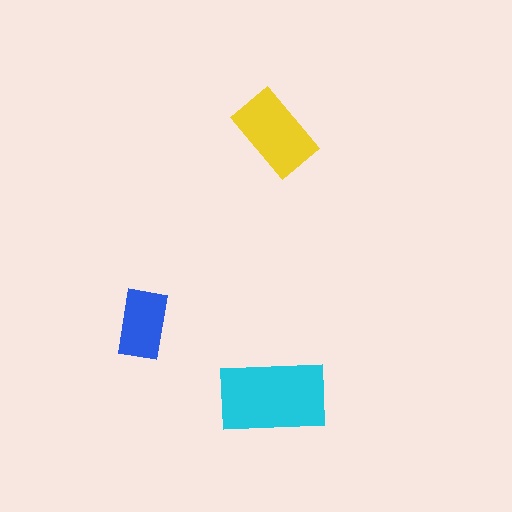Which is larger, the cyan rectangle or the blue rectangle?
The cyan one.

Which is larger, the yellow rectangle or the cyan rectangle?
The cyan one.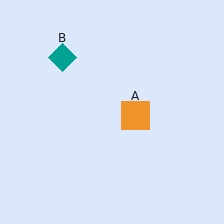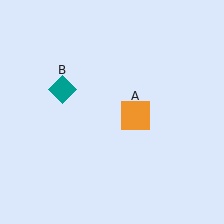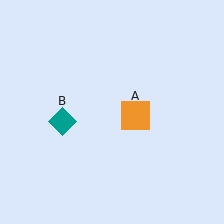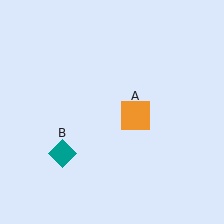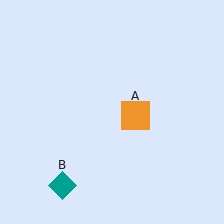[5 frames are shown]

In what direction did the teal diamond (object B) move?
The teal diamond (object B) moved down.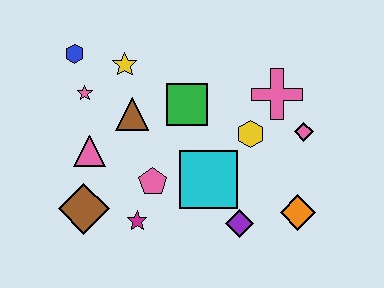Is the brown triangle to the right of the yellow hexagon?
No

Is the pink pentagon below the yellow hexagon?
Yes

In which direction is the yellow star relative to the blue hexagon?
The yellow star is to the right of the blue hexagon.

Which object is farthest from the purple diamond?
The blue hexagon is farthest from the purple diamond.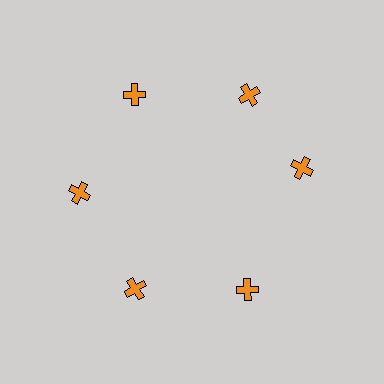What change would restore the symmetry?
The symmetry would be restored by rotating it back into even spacing with its neighbors so that all 6 crosses sit at equal angles and equal distance from the center.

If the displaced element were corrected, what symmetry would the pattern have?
It would have 6-fold rotational symmetry — the pattern would map onto itself every 60 degrees.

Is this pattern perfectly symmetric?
No. The 6 orange crosses are arranged in a ring, but one element near the 3 o'clock position is rotated out of alignment along the ring, breaking the 6-fold rotational symmetry.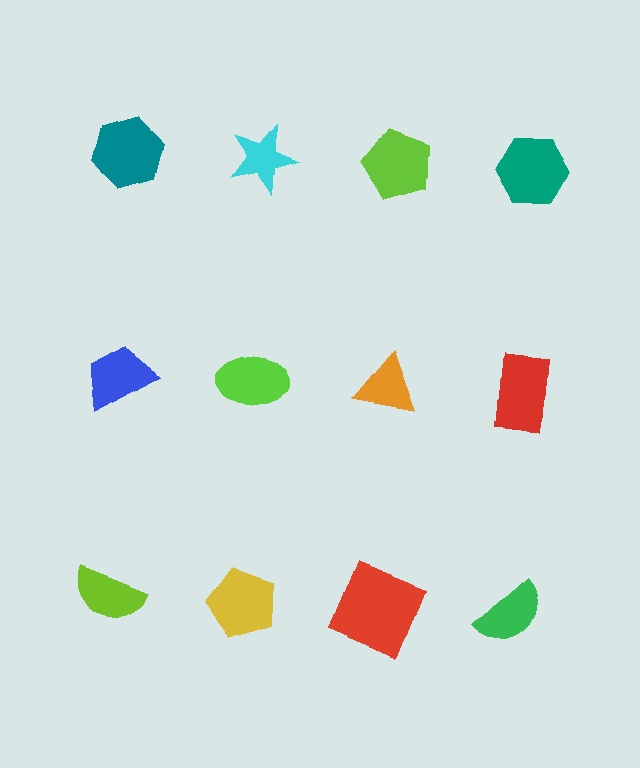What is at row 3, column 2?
A yellow pentagon.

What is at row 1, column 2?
A cyan star.